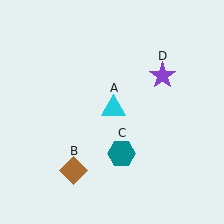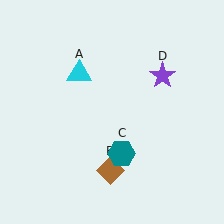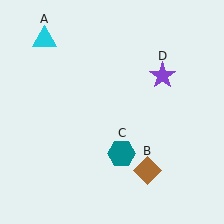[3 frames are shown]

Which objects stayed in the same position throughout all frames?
Teal hexagon (object C) and purple star (object D) remained stationary.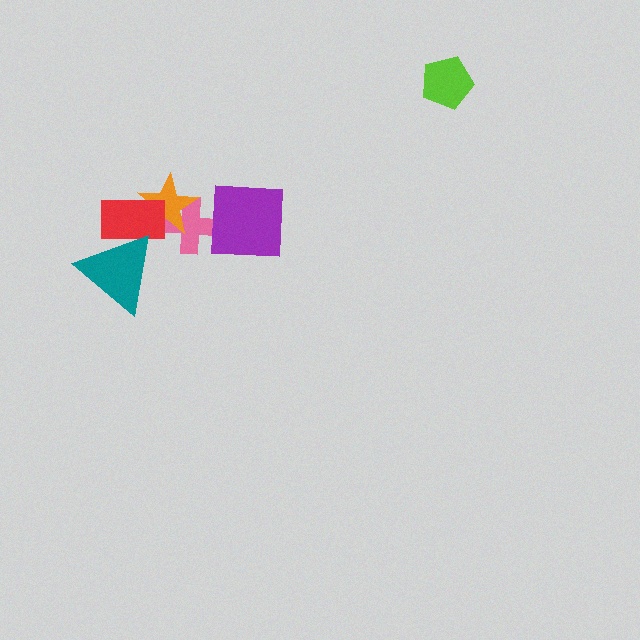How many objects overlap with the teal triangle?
1 object overlaps with the teal triangle.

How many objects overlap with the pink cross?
2 objects overlap with the pink cross.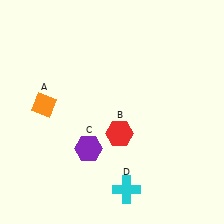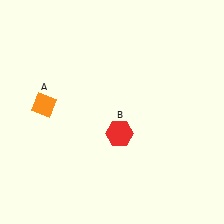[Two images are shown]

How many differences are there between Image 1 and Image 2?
There are 2 differences between the two images.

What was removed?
The purple hexagon (C), the cyan cross (D) were removed in Image 2.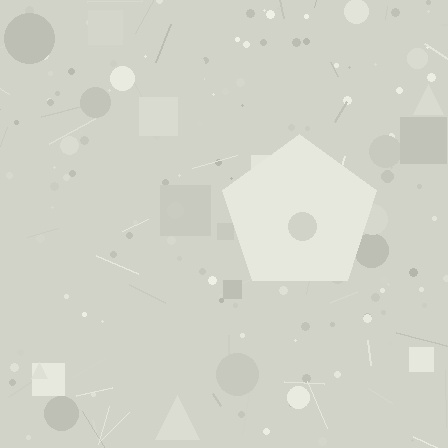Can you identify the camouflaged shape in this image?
The camouflaged shape is a pentagon.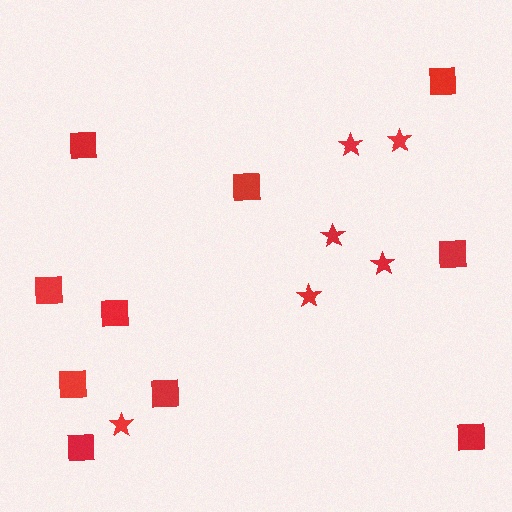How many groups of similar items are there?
There are 2 groups: one group of squares (10) and one group of stars (6).